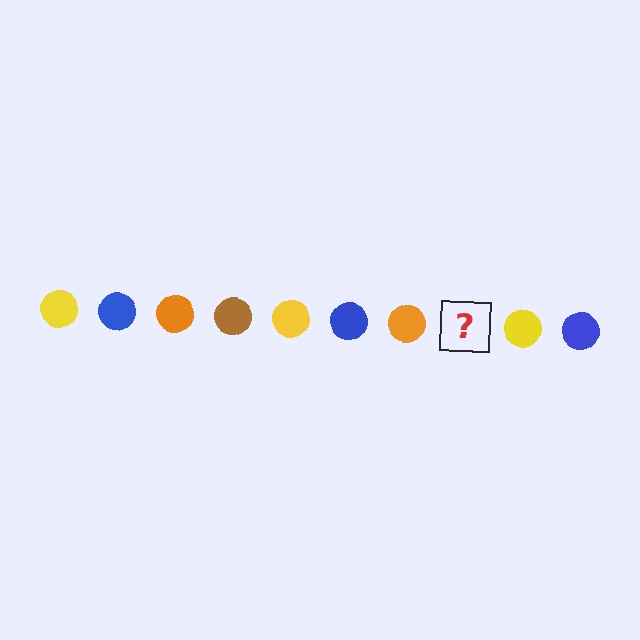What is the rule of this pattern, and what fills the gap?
The rule is that the pattern cycles through yellow, blue, orange, brown circles. The gap should be filled with a brown circle.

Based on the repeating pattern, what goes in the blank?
The blank should be a brown circle.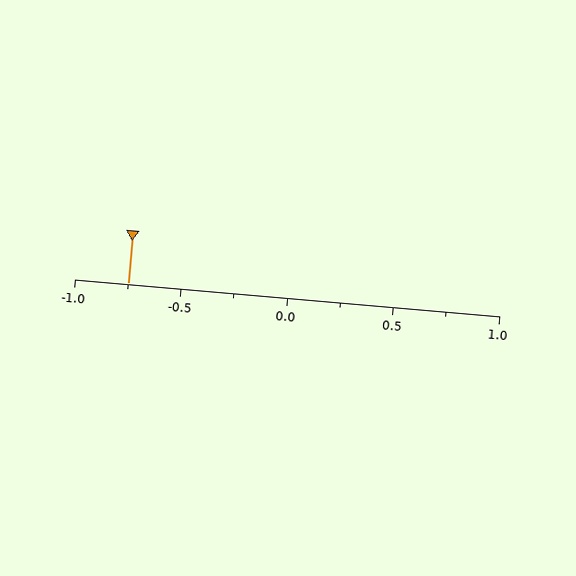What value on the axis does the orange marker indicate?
The marker indicates approximately -0.75.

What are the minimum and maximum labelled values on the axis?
The axis runs from -1.0 to 1.0.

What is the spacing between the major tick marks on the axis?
The major ticks are spaced 0.5 apart.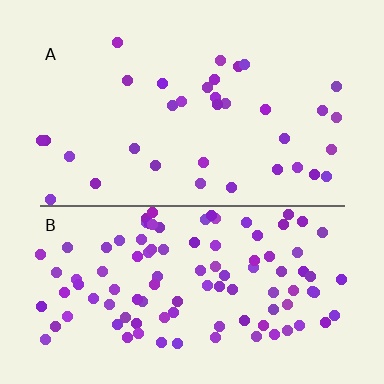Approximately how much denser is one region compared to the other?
Approximately 3.0× — region B over region A.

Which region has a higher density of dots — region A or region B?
B (the bottom).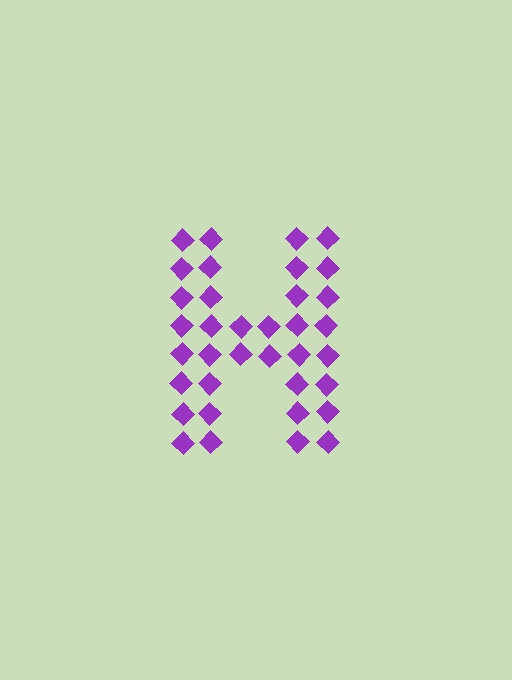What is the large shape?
The large shape is the letter H.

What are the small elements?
The small elements are diamonds.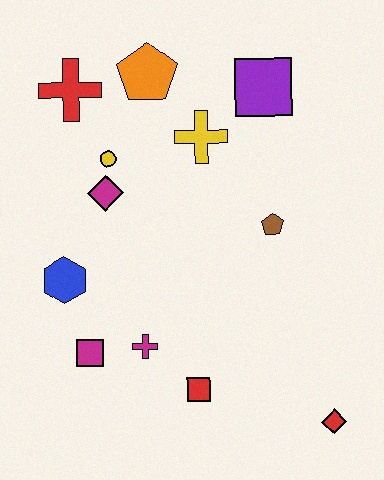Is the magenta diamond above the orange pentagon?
No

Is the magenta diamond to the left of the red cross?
No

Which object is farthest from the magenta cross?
The purple square is farthest from the magenta cross.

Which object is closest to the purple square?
The yellow cross is closest to the purple square.